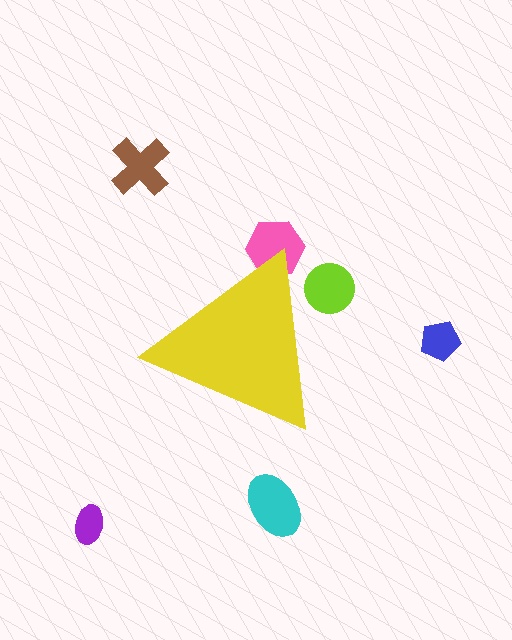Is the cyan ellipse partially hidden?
No, the cyan ellipse is fully visible.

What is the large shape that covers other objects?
A yellow triangle.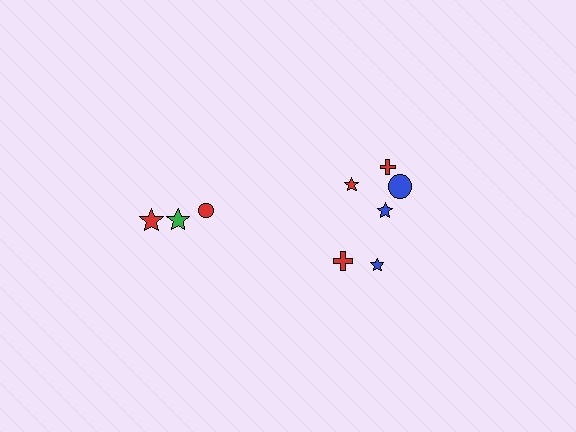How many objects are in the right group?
There are 6 objects.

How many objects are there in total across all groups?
There are 9 objects.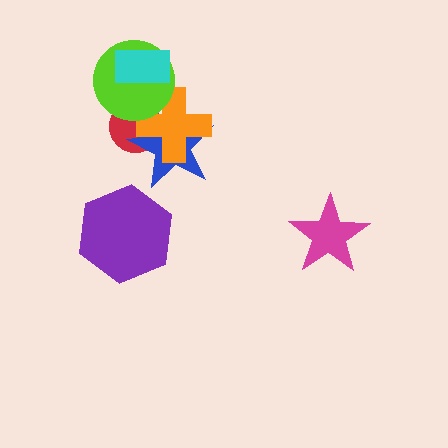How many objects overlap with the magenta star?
0 objects overlap with the magenta star.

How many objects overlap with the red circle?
3 objects overlap with the red circle.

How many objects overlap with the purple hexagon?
0 objects overlap with the purple hexagon.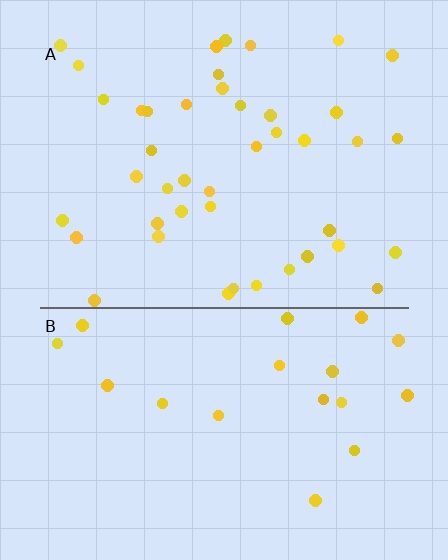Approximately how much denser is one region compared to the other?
Approximately 2.2× — region A over region B.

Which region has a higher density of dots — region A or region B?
A (the top).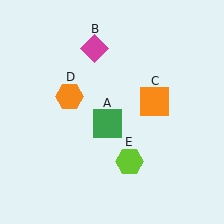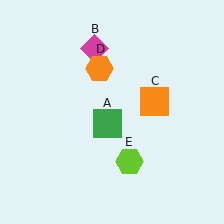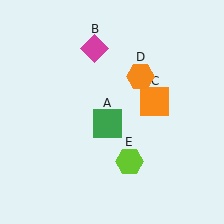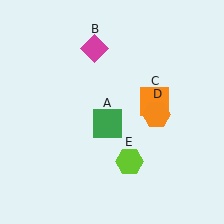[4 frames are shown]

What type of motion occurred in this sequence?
The orange hexagon (object D) rotated clockwise around the center of the scene.